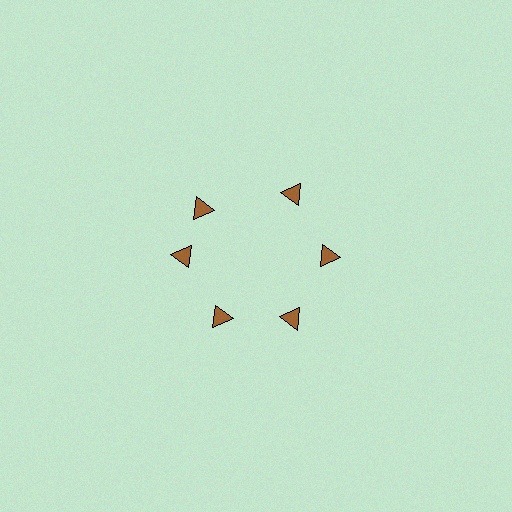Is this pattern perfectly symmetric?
No. The 6 brown triangles are arranged in a ring, but one element near the 11 o'clock position is rotated out of alignment along the ring, breaking the 6-fold rotational symmetry.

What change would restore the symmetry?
The symmetry would be restored by rotating it back into even spacing with its neighbors so that all 6 triangles sit at equal angles and equal distance from the center.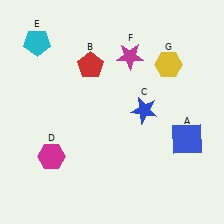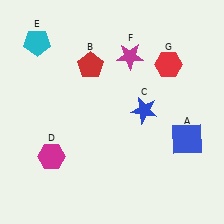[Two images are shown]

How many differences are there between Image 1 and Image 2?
There is 1 difference between the two images.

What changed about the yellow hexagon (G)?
In Image 1, G is yellow. In Image 2, it changed to red.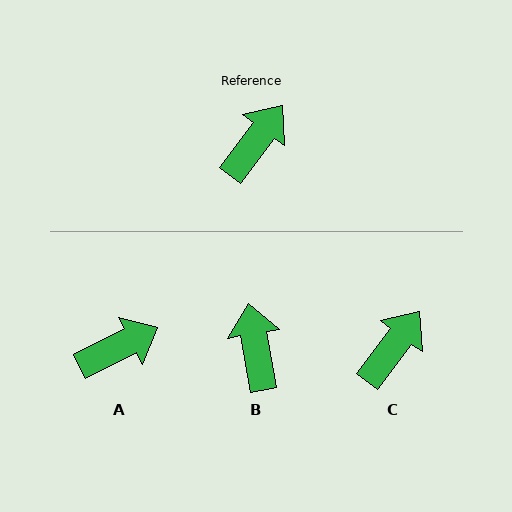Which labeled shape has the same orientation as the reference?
C.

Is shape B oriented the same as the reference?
No, it is off by about 47 degrees.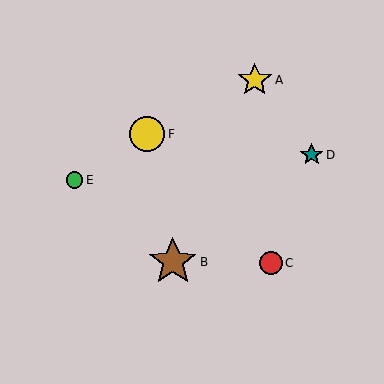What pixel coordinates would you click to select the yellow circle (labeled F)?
Click at (147, 134) to select the yellow circle F.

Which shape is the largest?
The brown star (labeled B) is the largest.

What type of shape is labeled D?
Shape D is a teal star.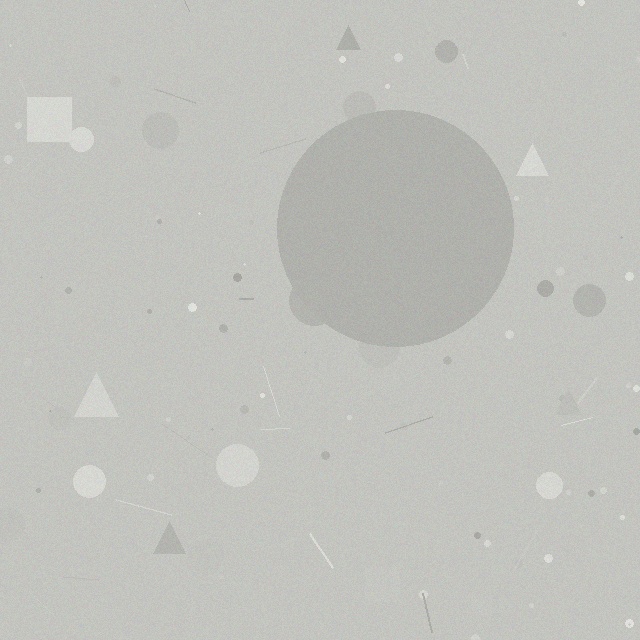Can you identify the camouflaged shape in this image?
The camouflaged shape is a circle.